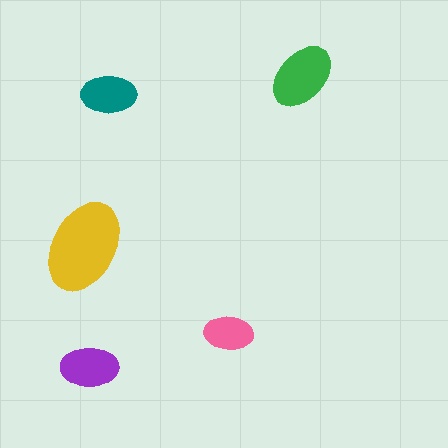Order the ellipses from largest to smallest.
the yellow one, the green one, the purple one, the teal one, the pink one.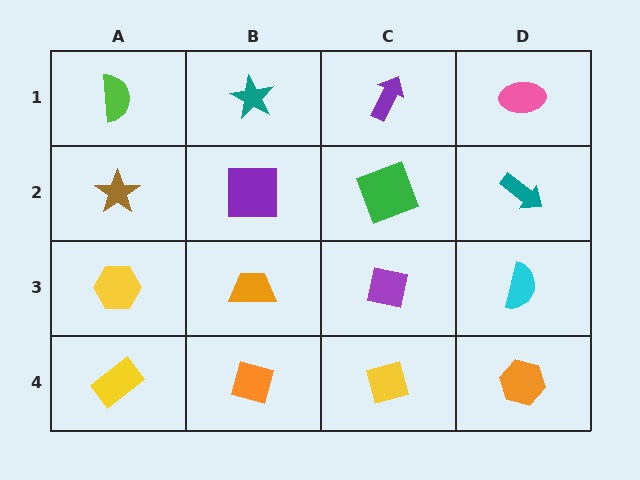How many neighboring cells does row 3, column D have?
3.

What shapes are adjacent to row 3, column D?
A teal arrow (row 2, column D), an orange hexagon (row 4, column D), a purple square (row 3, column C).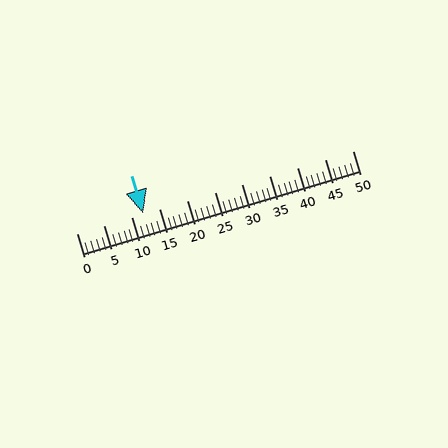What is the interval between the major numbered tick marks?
The major tick marks are spaced 5 units apart.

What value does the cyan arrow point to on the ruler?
The cyan arrow points to approximately 12.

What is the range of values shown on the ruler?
The ruler shows values from 0 to 50.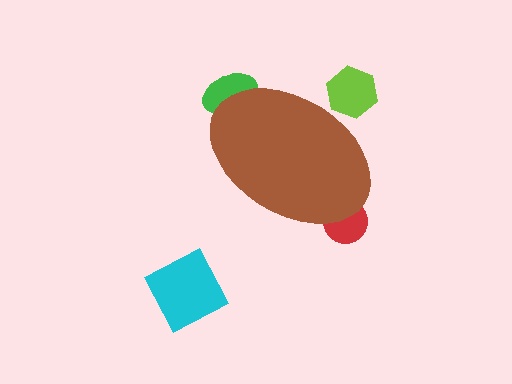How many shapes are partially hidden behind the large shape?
3 shapes are partially hidden.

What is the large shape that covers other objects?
A brown ellipse.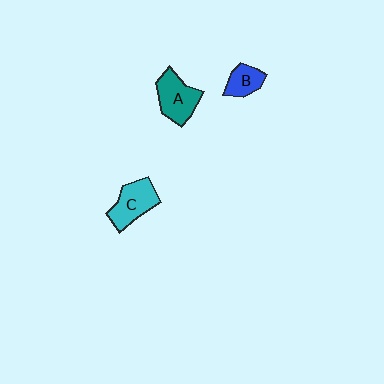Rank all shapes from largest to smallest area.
From largest to smallest: C (cyan), A (teal), B (blue).